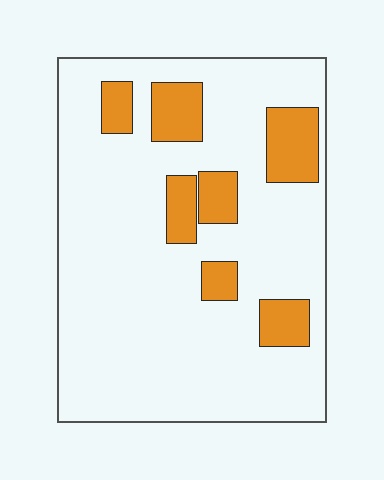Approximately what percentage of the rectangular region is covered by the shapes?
Approximately 15%.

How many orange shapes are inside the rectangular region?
7.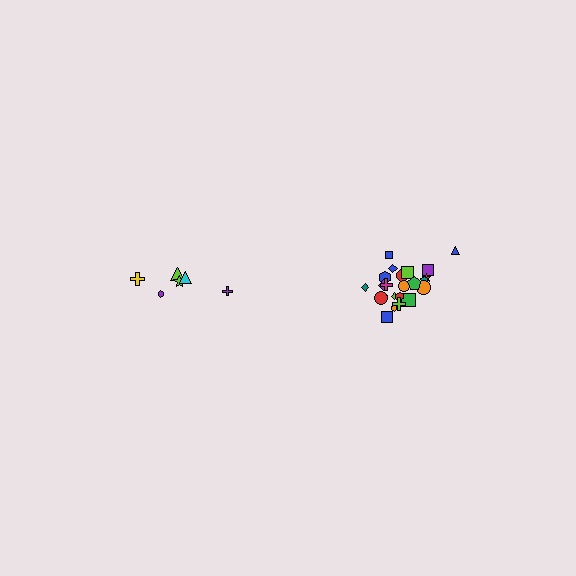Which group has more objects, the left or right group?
The right group.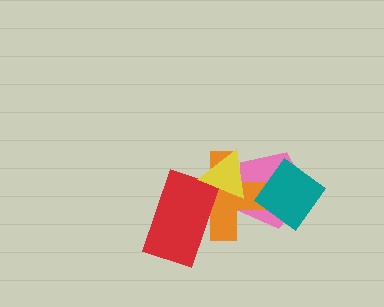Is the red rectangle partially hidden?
Yes, it is partially covered by another shape.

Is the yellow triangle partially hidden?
No, no other shape covers it.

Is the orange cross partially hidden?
Yes, it is partially covered by another shape.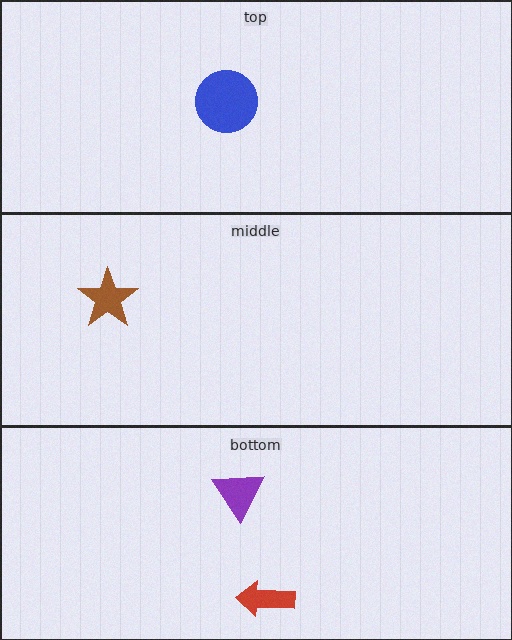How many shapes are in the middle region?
1.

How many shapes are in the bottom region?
2.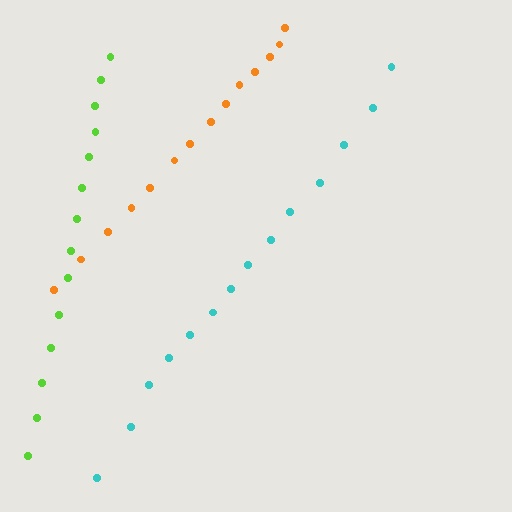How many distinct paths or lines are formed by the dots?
There are 3 distinct paths.